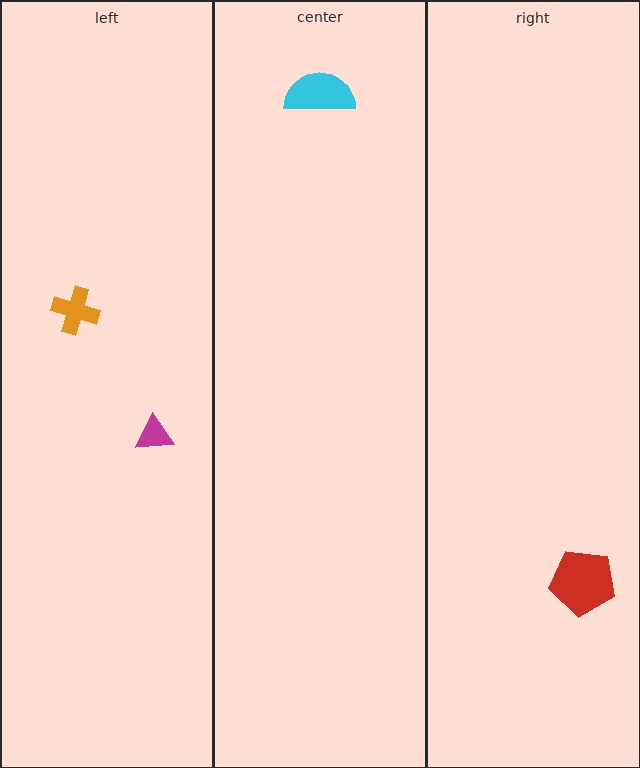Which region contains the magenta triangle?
The left region.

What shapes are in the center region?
The cyan semicircle.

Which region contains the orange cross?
The left region.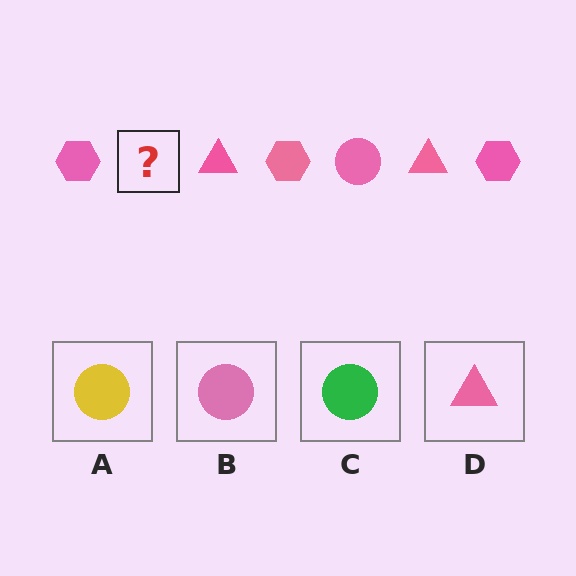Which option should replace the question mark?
Option B.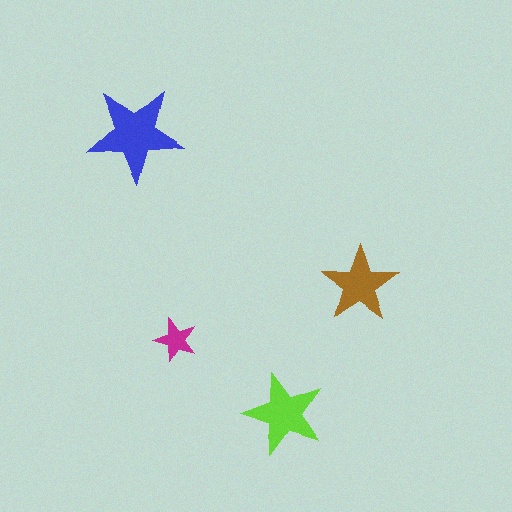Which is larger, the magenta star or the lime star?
The lime one.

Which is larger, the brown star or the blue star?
The blue one.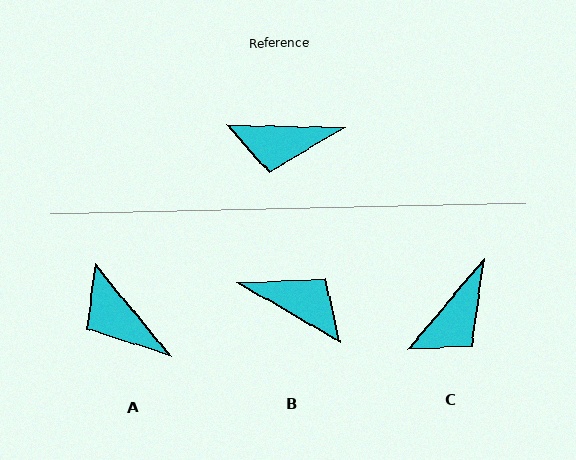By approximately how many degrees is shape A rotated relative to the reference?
Approximately 49 degrees clockwise.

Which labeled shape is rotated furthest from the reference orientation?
B, about 151 degrees away.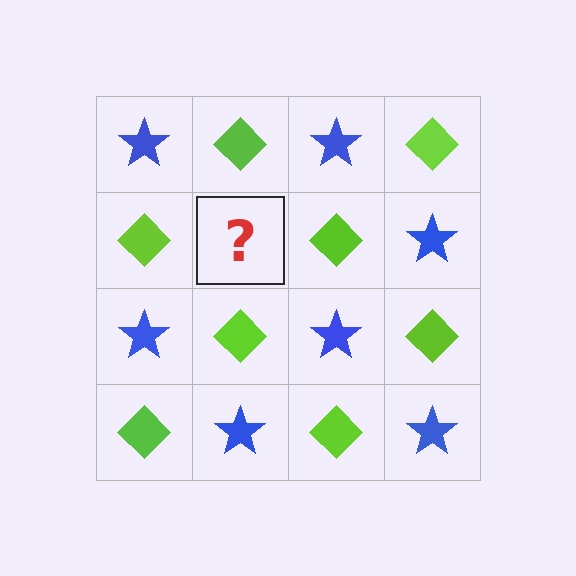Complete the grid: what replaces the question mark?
The question mark should be replaced with a blue star.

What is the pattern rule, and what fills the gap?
The rule is that it alternates blue star and lime diamond in a checkerboard pattern. The gap should be filled with a blue star.